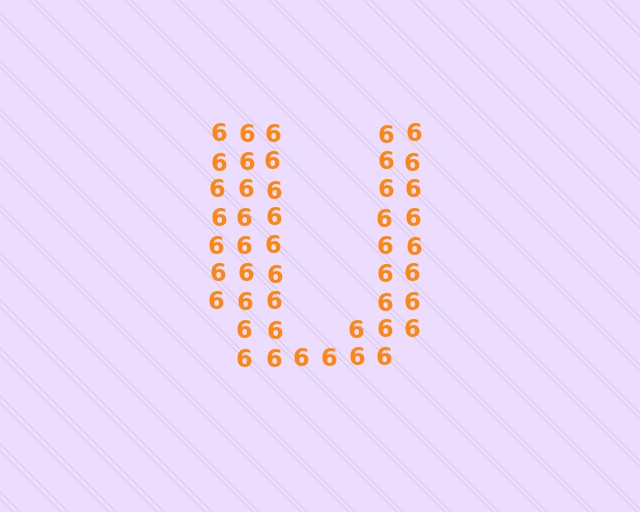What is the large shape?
The large shape is the letter U.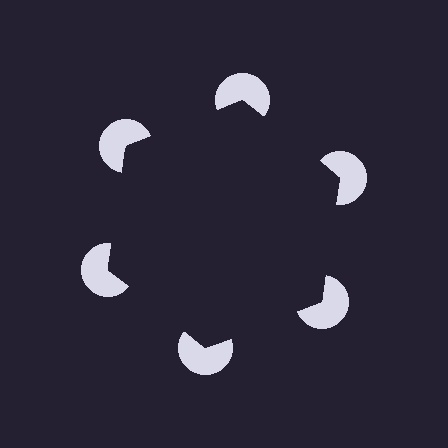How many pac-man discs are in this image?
There are 6 — one at each vertex of the illusory hexagon.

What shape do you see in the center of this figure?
An illusory hexagon — its edges are inferred from the aligned wedge cuts in the pac-man discs, not physically drawn.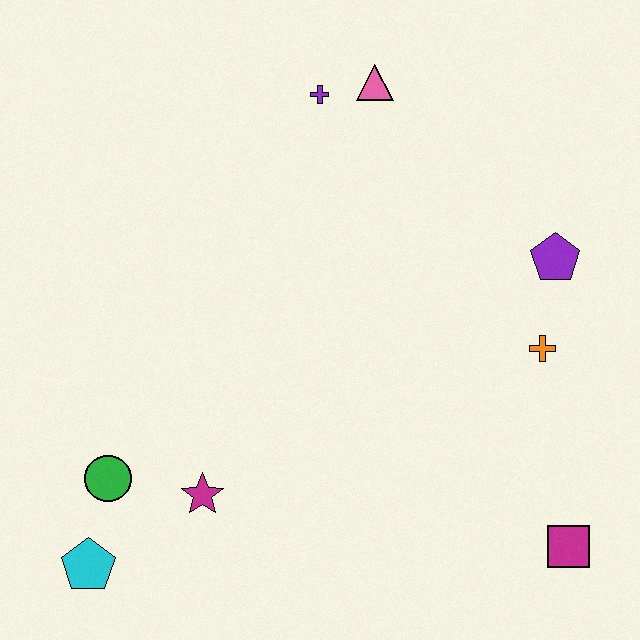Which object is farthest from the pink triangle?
The cyan pentagon is farthest from the pink triangle.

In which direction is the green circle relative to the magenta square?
The green circle is to the left of the magenta square.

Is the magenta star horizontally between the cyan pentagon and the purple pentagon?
Yes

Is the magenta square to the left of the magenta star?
No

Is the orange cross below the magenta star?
No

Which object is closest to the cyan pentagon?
The green circle is closest to the cyan pentagon.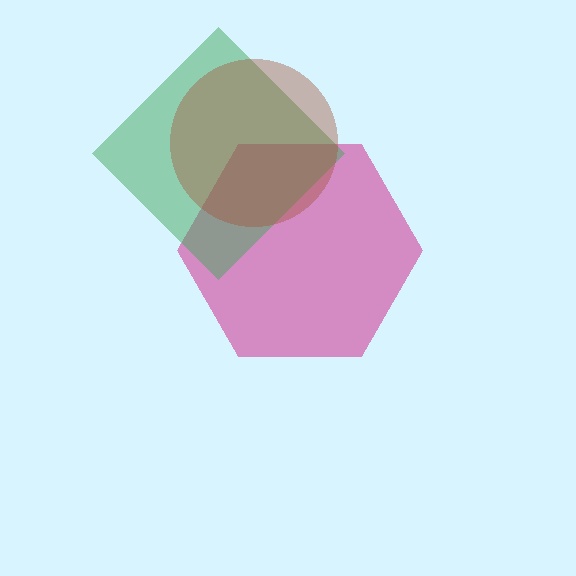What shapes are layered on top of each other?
The layered shapes are: a magenta hexagon, a green diamond, a brown circle.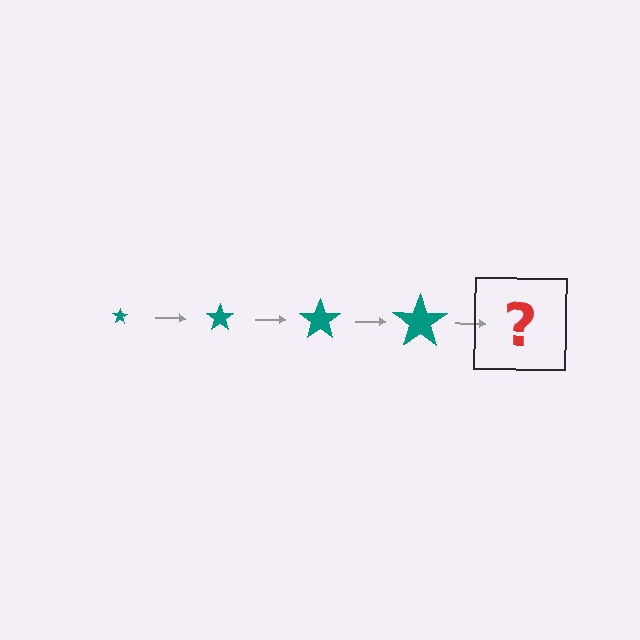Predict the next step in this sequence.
The next step is a teal star, larger than the previous one.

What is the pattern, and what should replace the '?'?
The pattern is that the star gets progressively larger each step. The '?' should be a teal star, larger than the previous one.